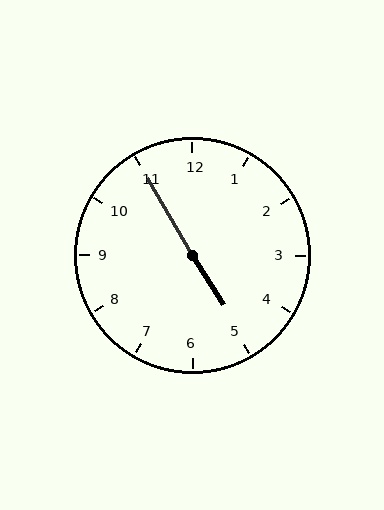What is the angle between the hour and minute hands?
Approximately 178 degrees.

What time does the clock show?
4:55.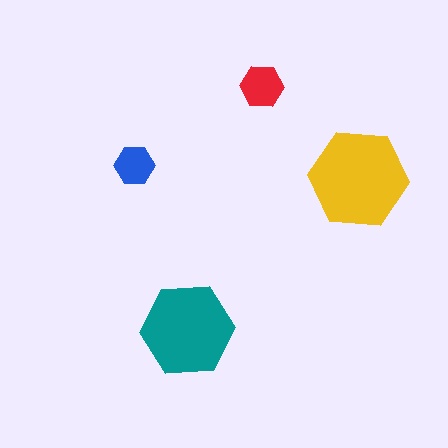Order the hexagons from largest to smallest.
the yellow one, the teal one, the red one, the blue one.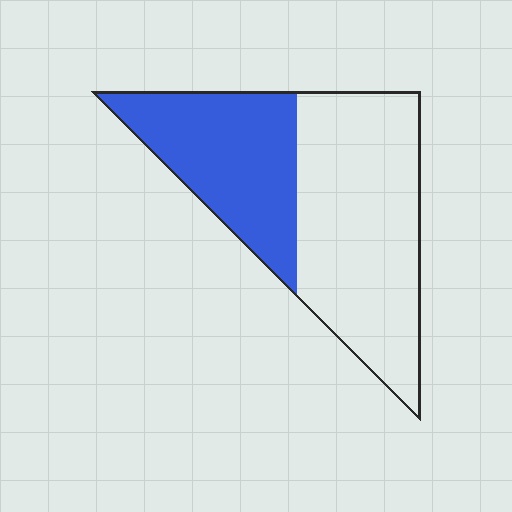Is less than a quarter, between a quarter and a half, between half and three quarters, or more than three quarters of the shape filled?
Between a quarter and a half.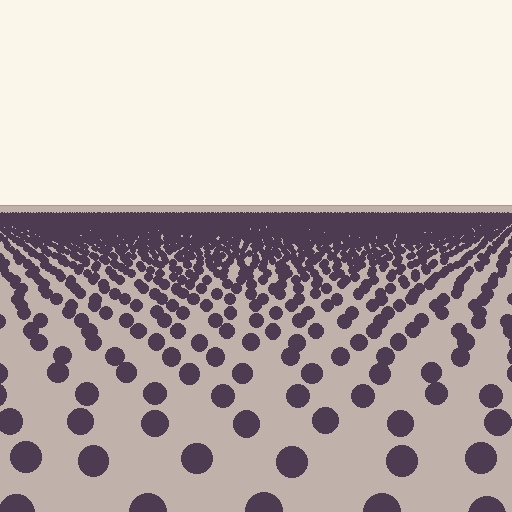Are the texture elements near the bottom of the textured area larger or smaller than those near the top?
Larger. Near the bottom, elements are closer to the viewer and appear at a bigger on-screen size.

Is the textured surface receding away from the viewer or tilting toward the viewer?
The surface is receding away from the viewer. Texture elements get smaller and denser toward the top.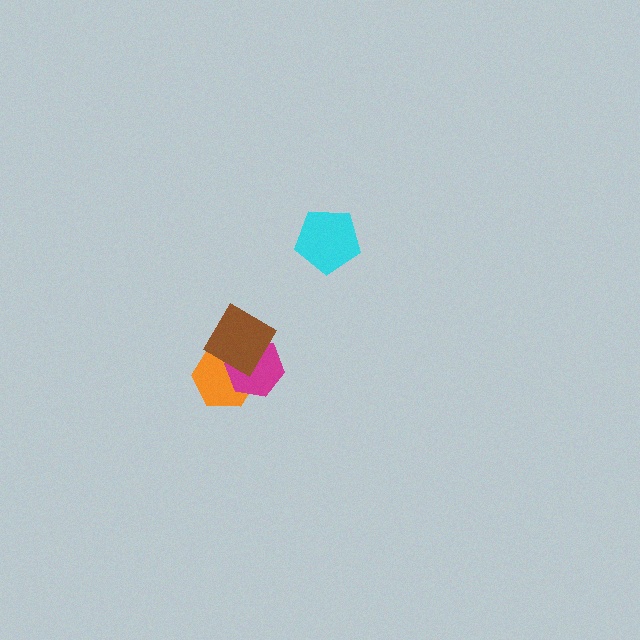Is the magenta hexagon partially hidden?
Yes, it is partially covered by another shape.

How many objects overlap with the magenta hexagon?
2 objects overlap with the magenta hexagon.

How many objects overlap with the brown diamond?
2 objects overlap with the brown diamond.